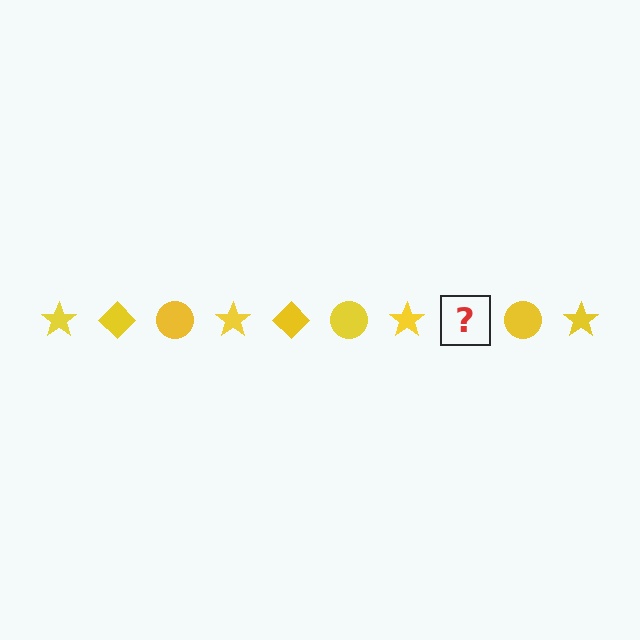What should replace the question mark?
The question mark should be replaced with a yellow diamond.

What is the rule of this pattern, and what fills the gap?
The rule is that the pattern cycles through star, diamond, circle shapes in yellow. The gap should be filled with a yellow diamond.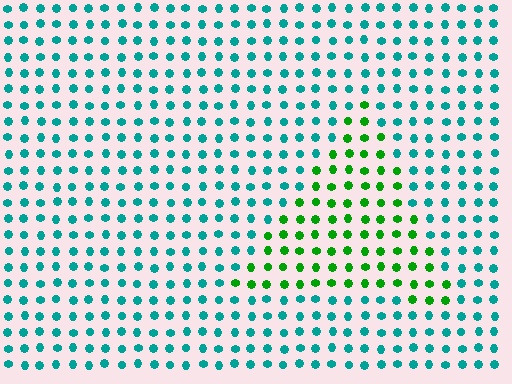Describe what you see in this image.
The image is filled with small teal elements in a uniform arrangement. A triangle-shaped region is visible where the elements are tinted to a slightly different hue, forming a subtle color boundary.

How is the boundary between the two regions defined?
The boundary is defined purely by a slight shift in hue (about 54 degrees). Spacing, size, and orientation are identical on both sides.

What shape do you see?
I see a triangle.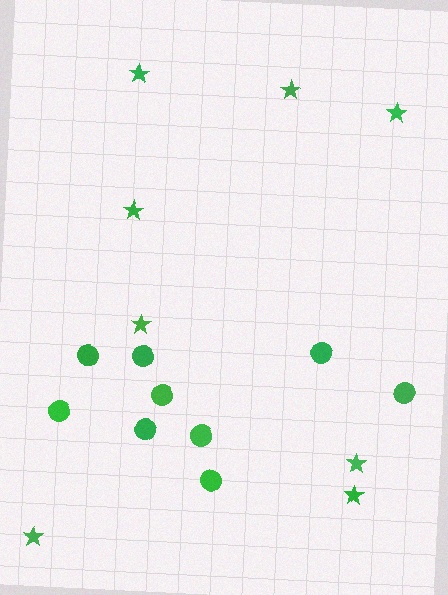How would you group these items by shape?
There are 2 groups: one group of circles (9) and one group of stars (8).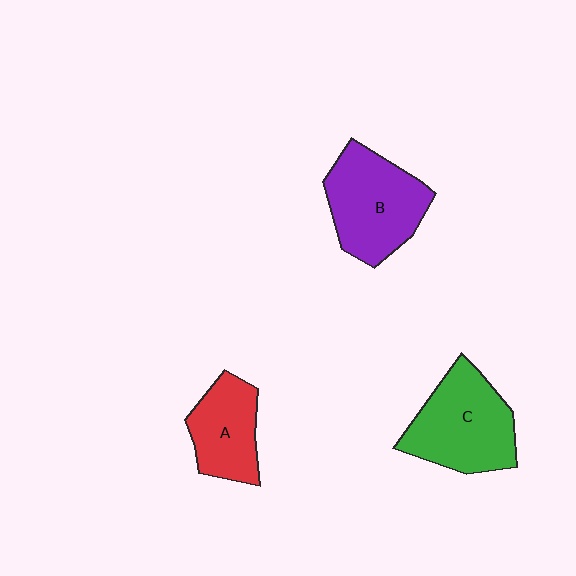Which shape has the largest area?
Shape C (green).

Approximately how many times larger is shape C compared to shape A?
Approximately 1.4 times.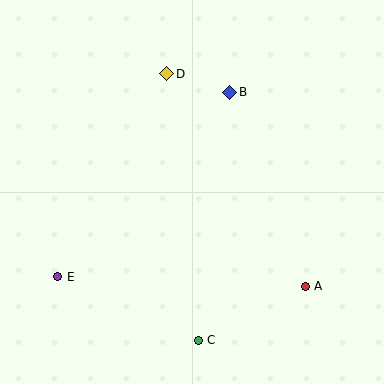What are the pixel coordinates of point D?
Point D is at (167, 74).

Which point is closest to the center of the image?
Point B at (230, 92) is closest to the center.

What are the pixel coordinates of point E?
Point E is at (58, 277).